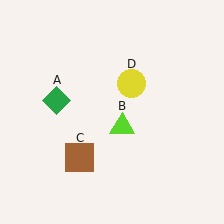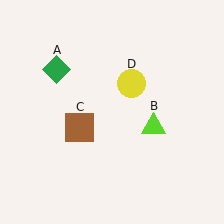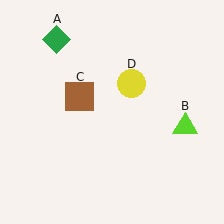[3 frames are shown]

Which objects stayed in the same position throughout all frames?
Yellow circle (object D) remained stationary.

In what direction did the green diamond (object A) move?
The green diamond (object A) moved up.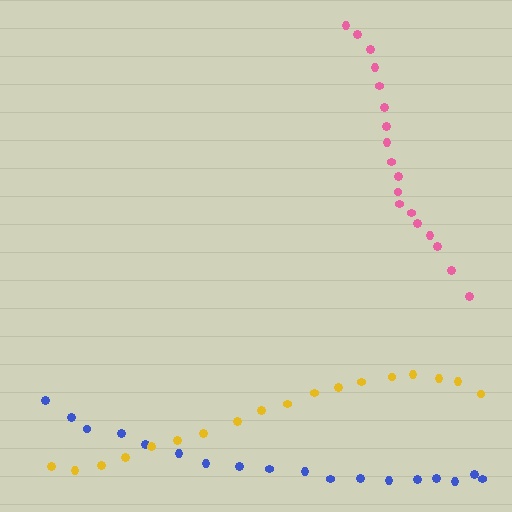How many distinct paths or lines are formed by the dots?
There are 3 distinct paths.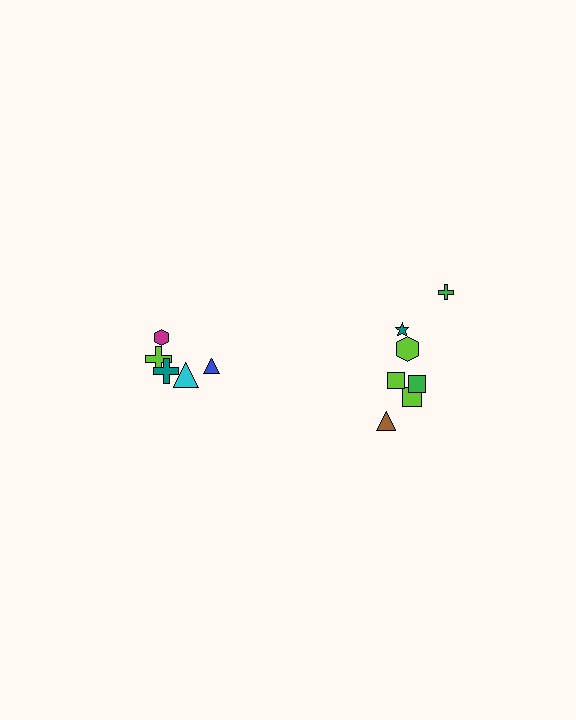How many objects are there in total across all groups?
There are 12 objects.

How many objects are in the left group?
There are 5 objects.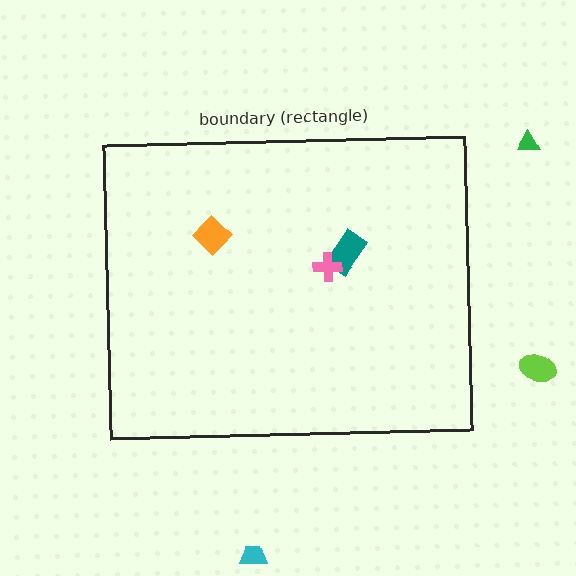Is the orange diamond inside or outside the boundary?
Inside.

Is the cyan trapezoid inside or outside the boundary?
Outside.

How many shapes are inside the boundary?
3 inside, 3 outside.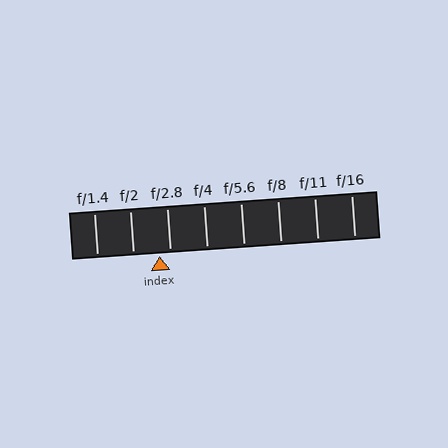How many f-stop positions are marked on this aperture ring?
There are 8 f-stop positions marked.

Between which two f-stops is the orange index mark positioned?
The index mark is between f/2 and f/2.8.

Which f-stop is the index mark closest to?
The index mark is closest to f/2.8.